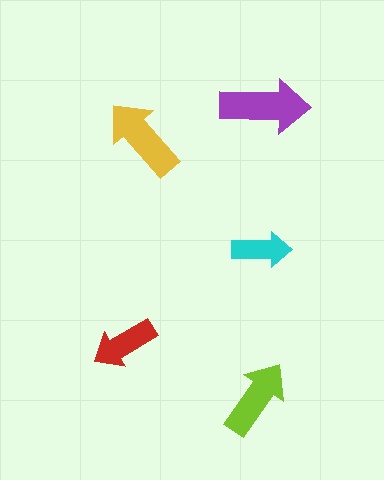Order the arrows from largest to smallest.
the purple one, the yellow one, the lime one, the red one, the cyan one.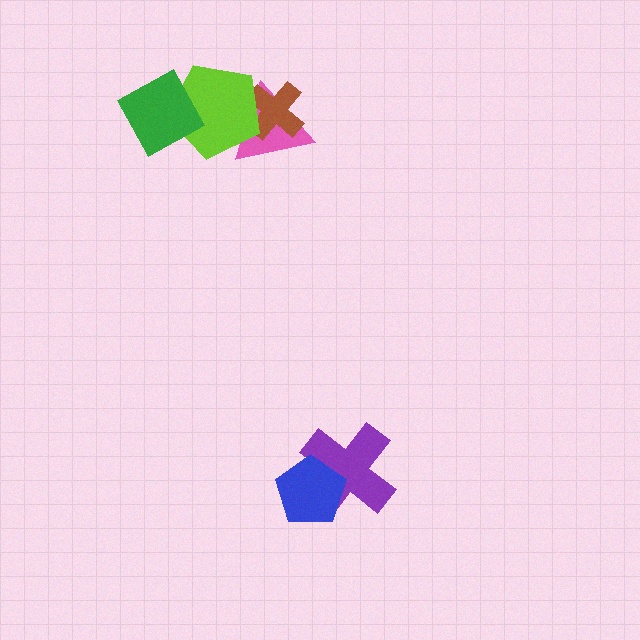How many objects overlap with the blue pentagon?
1 object overlaps with the blue pentagon.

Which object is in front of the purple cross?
The blue pentagon is in front of the purple cross.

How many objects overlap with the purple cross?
1 object overlaps with the purple cross.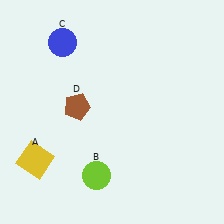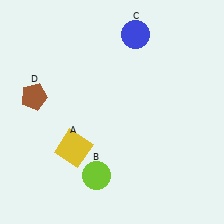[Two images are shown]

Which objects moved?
The objects that moved are: the yellow square (A), the blue circle (C), the brown pentagon (D).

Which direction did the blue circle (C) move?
The blue circle (C) moved right.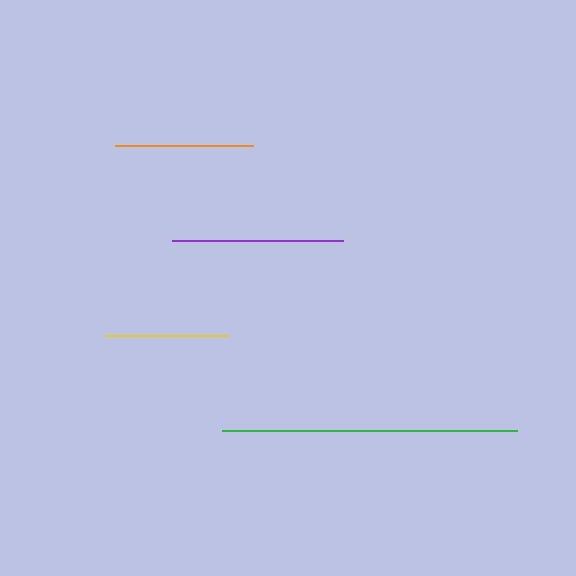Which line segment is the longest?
The green line is the longest at approximately 295 pixels.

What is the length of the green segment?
The green segment is approximately 295 pixels long.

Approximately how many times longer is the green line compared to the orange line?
The green line is approximately 2.1 times the length of the orange line.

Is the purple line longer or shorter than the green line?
The green line is longer than the purple line.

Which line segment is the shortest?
The yellow line is the shortest at approximately 124 pixels.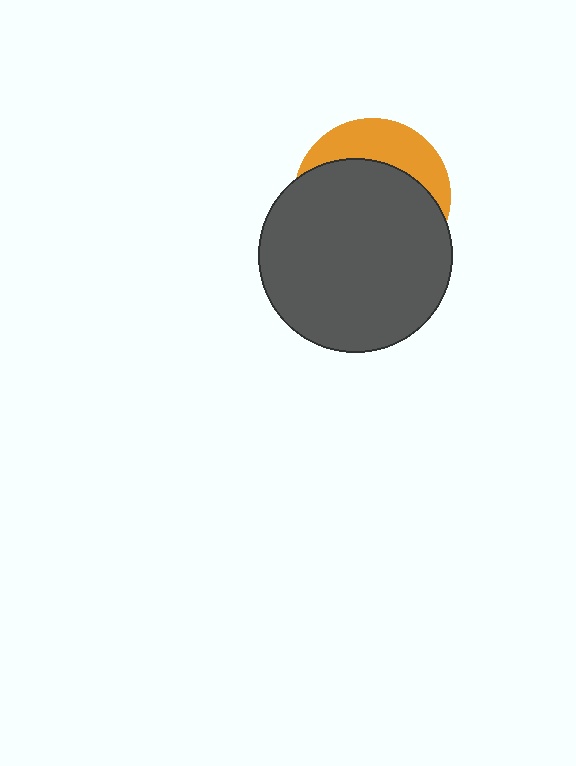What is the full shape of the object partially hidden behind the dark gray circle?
The partially hidden object is an orange circle.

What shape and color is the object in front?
The object in front is a dark gray circle.